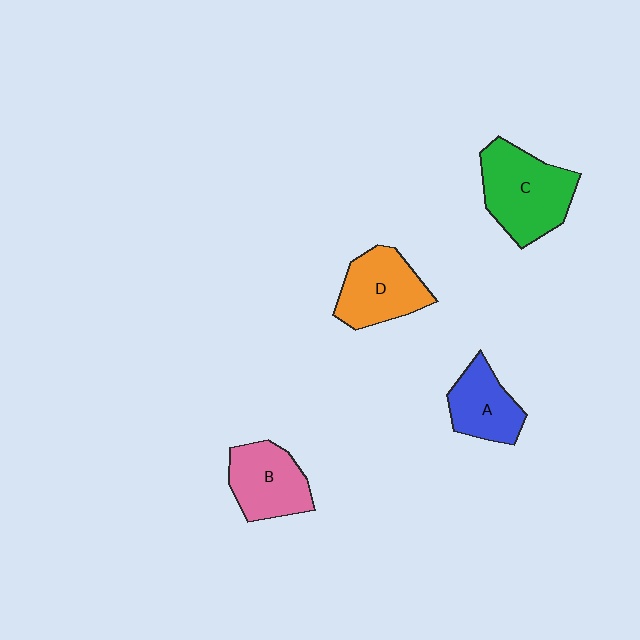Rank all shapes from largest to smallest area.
From largest to smallest: C (green), D (orange), B (pink), A (blue).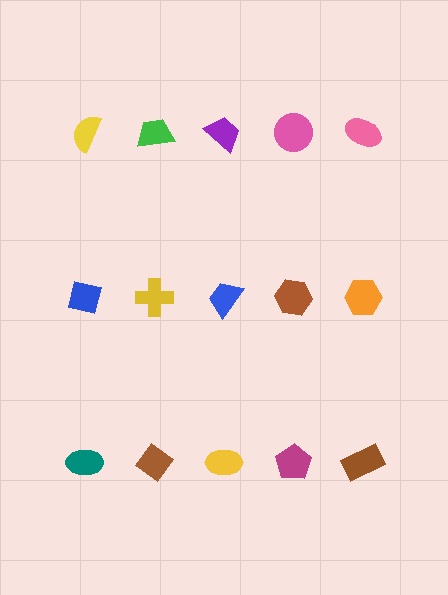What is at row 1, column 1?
A yellow semicircle.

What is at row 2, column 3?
A blue trapezoid.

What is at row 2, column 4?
A brown hexagon.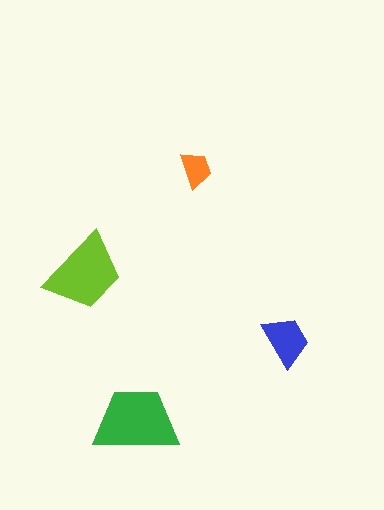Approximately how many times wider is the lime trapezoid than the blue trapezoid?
About 1.5 times wider.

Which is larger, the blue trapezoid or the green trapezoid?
The green one.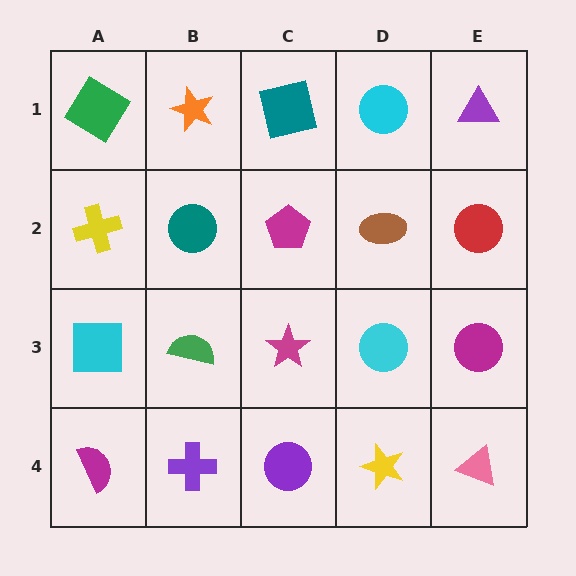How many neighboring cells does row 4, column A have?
2.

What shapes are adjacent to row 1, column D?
A brown ellipse (row 2, column D), a teal square (row 1, column C), a purple triangle (row 1, column E).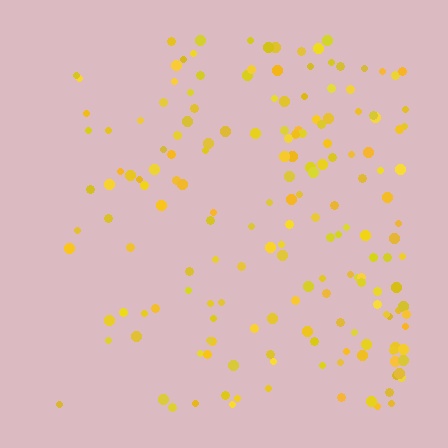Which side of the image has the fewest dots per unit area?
The left.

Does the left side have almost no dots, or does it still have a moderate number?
Still a moderate number, just noticeably fewer than the right.